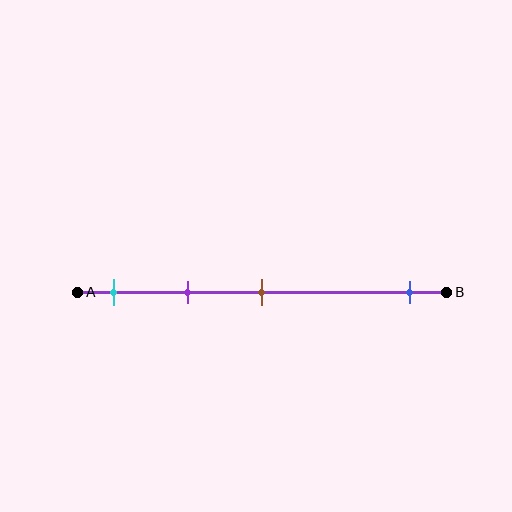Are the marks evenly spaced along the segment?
No, the marks are not evenly spaced.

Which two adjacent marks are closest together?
The cyan and purple marks are the closest adjacent pair.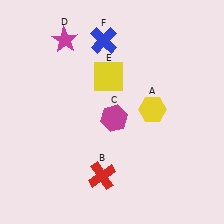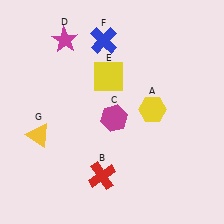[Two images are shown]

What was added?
A yellow triangle (G) was added in Image 2.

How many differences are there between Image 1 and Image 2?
There is 1 difference between the two images.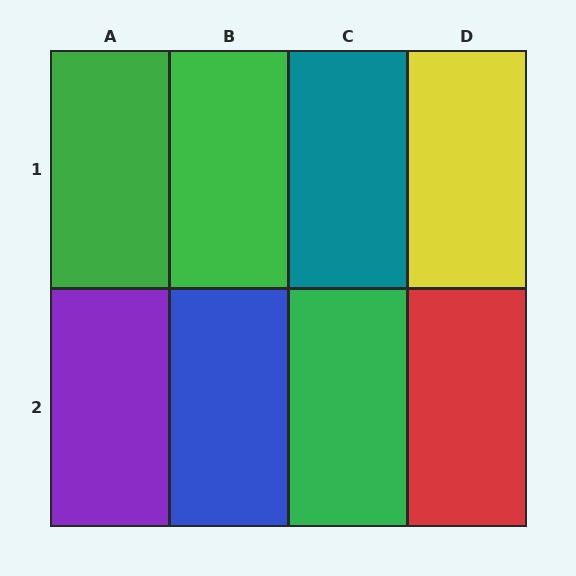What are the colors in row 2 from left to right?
Purple, blue, green, red.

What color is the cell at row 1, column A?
Green.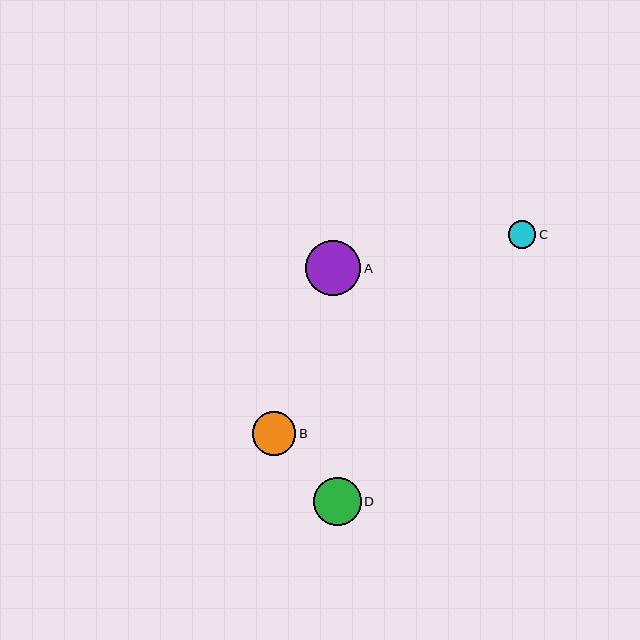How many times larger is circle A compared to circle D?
Circle A is approximately 1.2 times the size of circle D.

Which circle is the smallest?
Circle C is the smallest with a size of approximately 28 pixels.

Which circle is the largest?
Circle A is the largest with a size of approximately 55 pixels.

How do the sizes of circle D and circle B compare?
Circle D and circle B are approximately the same size.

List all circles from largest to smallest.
From largest to smallest: A, D, B, C.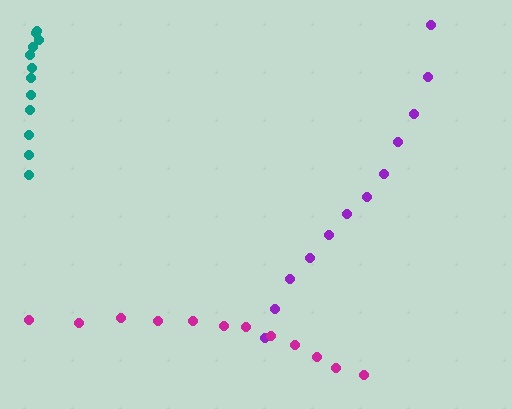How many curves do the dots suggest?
There are 3 distinct paths.